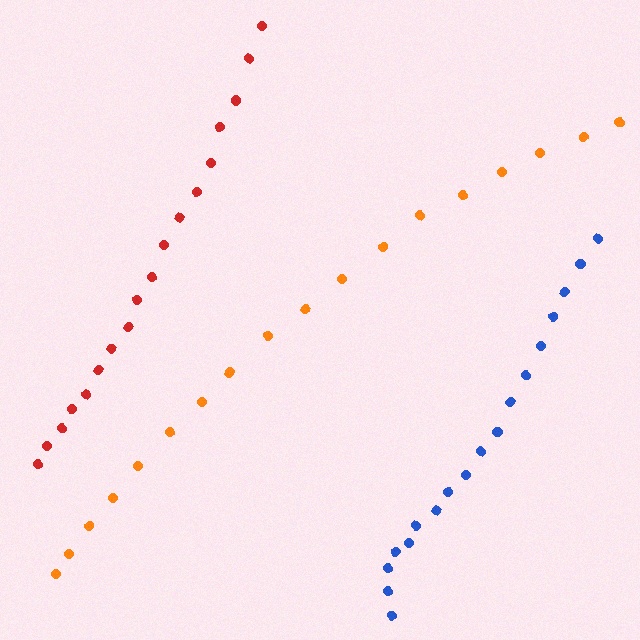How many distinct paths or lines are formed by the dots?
There are 3 distinct paths.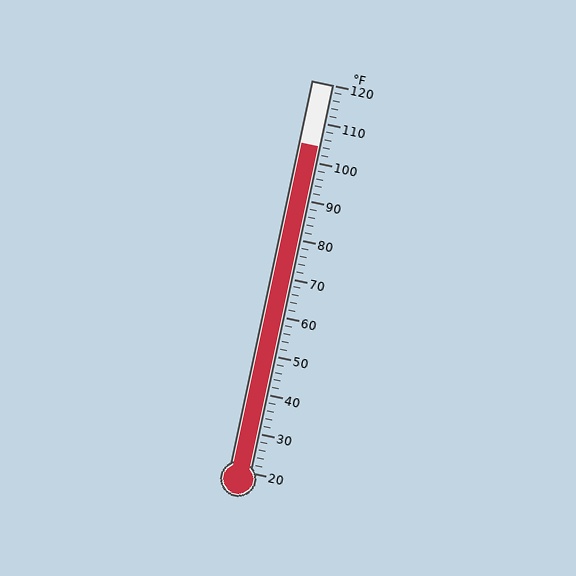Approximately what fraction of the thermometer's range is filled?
The thermometer is filled to approximately 85% of its range.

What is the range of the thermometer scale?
The thermometer scale ranges from 20°F to 120°F.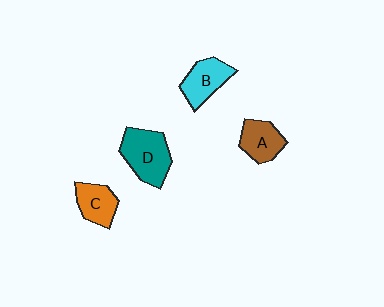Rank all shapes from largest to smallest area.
From largest to smallest: D (teal), B (cyan), A (brown), C (orange).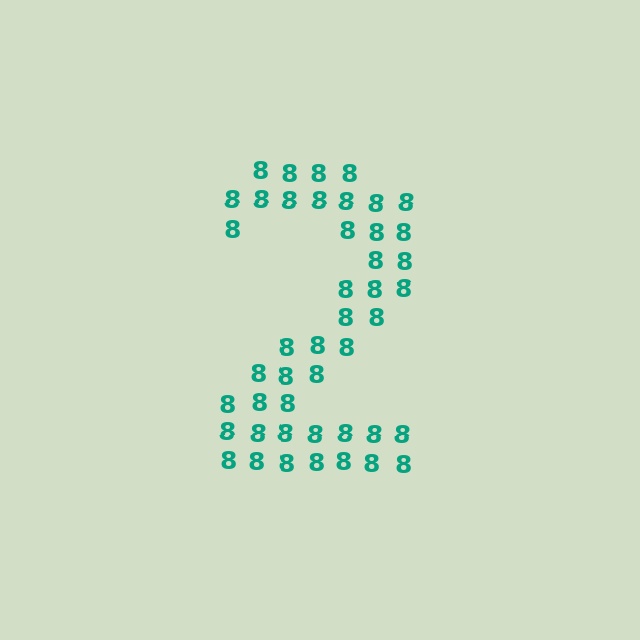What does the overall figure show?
The overall figure shows the digit 2.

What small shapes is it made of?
It is made of small digit 8's.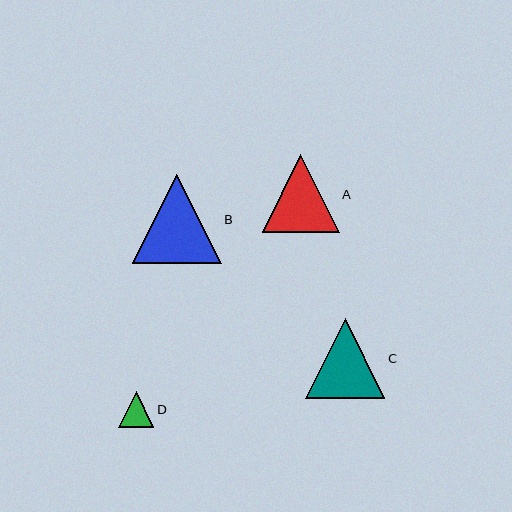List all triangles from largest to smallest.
From largest to smallest: B, C, A, D.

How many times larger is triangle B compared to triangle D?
Triangle B is approximately 2.5 times the size of triangle D.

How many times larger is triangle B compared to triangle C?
Triangle B is approximately 1.1 times the size of triangle C.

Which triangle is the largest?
Triangle B is the largest with a size of approximately 89 pixels.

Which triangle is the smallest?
Triangle D is the smallest with a size of approximately 36 pixels.